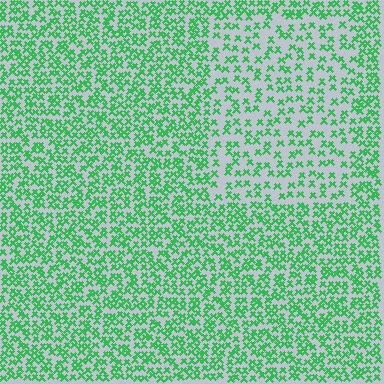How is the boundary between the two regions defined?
The boundary is defined by a change in element density (approximately 1.8x ratio). All elements are the same color, size, and shape.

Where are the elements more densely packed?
The elements are more densely packed outside the rectangle boundary.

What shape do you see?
I see a rectangle.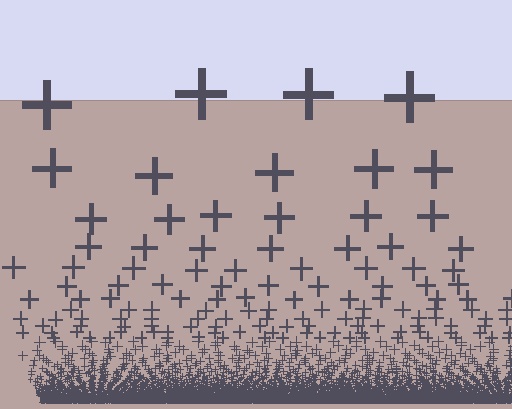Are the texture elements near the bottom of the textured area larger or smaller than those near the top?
Smaller. The gradient is inverted — elements near the bottom are smaller and denser.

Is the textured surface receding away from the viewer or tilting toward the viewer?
The surface appears to tilt toward the viewer. Texture elements get larger and sparser toward the top.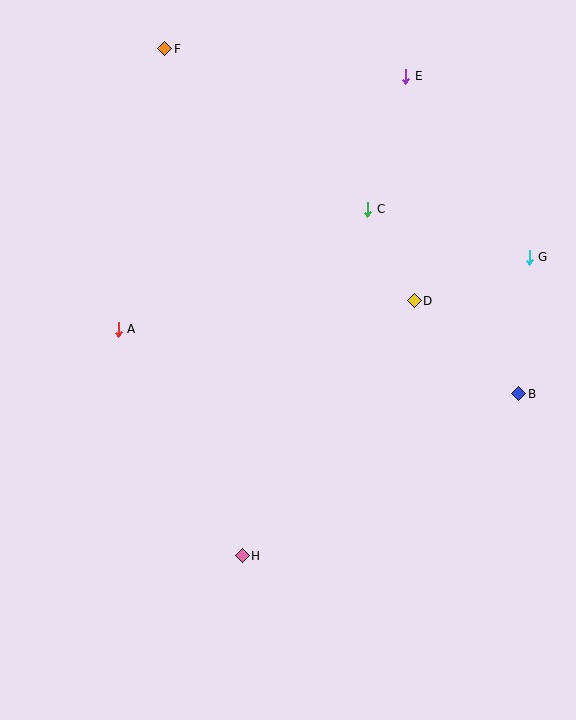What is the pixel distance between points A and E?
The distance between A and E is 383 pixels.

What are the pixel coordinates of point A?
Point A is at (118, 329).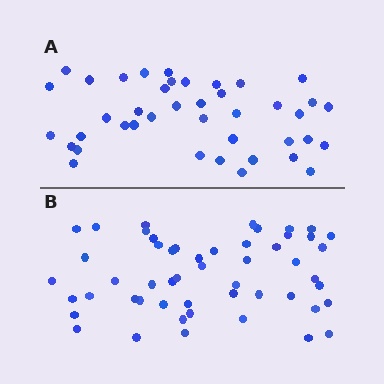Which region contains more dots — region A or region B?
Region B (the bottom region) has more dots.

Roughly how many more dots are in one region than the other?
Region B has roughly 12 or so more dots than region A.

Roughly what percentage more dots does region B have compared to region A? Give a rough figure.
About 25% more.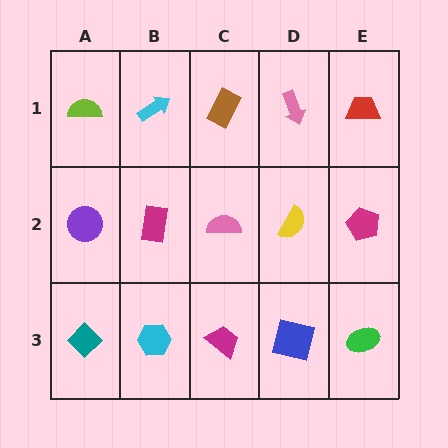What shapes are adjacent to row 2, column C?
A brown rectangle (row 1, column C), a magenta trapezoid (row 3, column C), a magenta rectangle (row 2, column B), a yellow semicircle (row 2, column D).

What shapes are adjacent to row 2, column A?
A lime semicircle (row 1, column A), a teal diamond (row 3, column A), a magenta rectangle (row 2, column B).